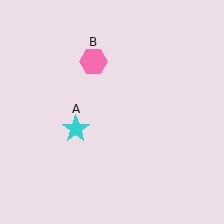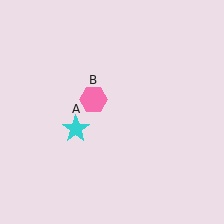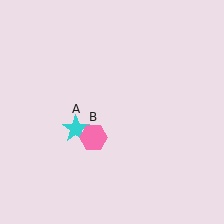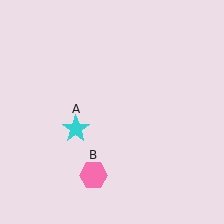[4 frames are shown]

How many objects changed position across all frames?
1 object changed position: pink hexagon (object B).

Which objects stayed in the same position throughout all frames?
Cyan star (object A) remained stationary.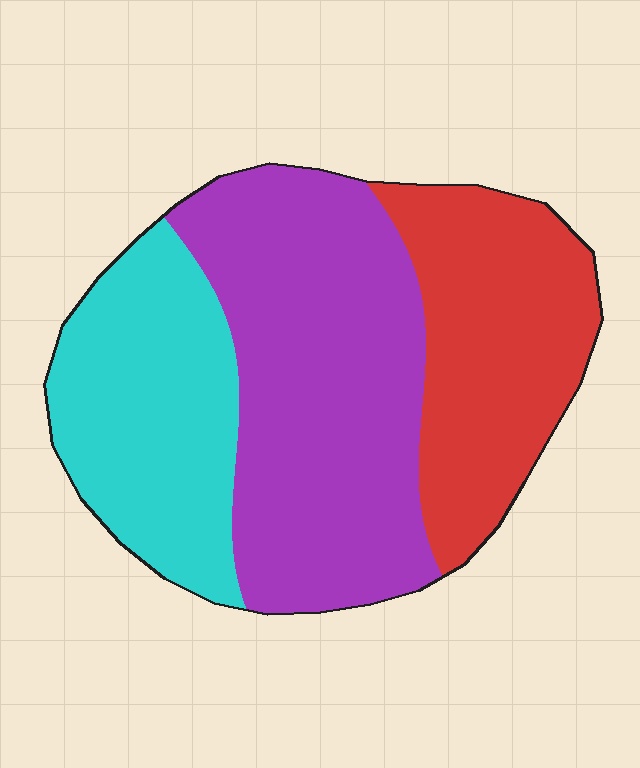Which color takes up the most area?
Purple, at roughly 45%.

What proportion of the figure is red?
Red covers 28% of the figure.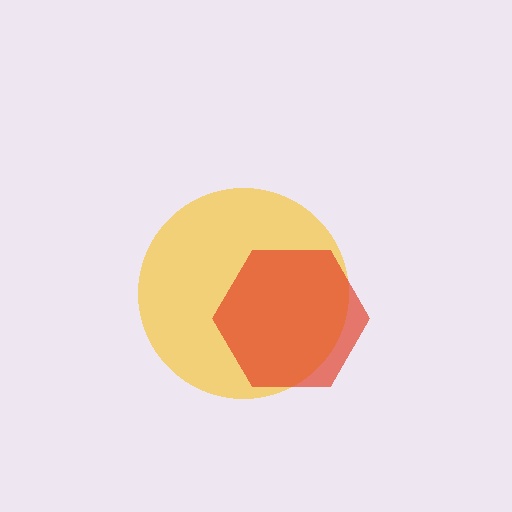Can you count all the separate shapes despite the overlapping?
Yes, there are 2 separate shapes.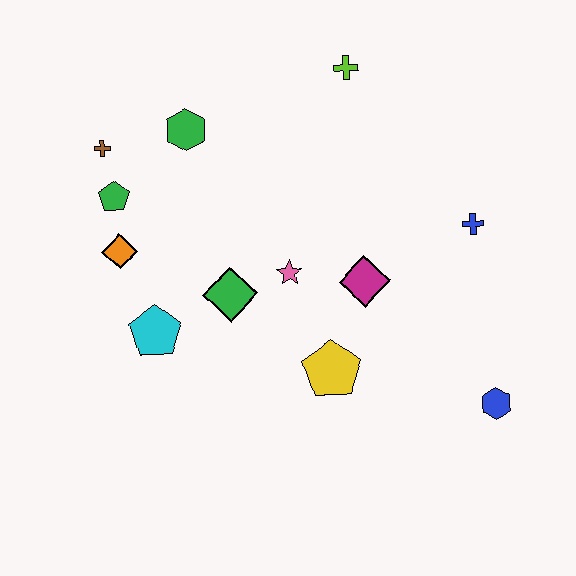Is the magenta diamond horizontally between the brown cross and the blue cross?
Yes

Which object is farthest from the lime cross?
The blue hexagon is farthest from the lime cross.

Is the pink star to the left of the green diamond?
No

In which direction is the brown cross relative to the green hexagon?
The brown cross is to the left of the green hexagon.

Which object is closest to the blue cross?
The magenta diamond is closest to the blue cross.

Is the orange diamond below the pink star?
No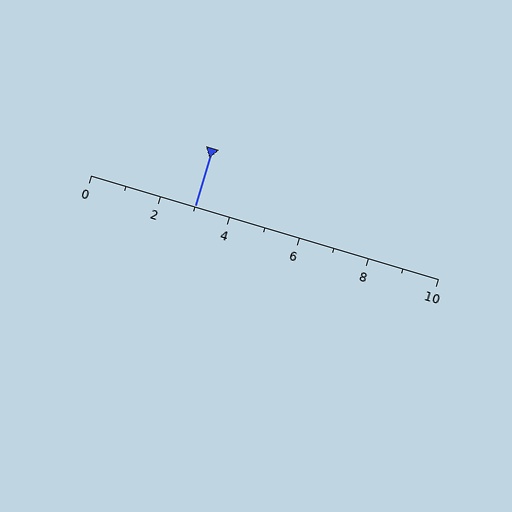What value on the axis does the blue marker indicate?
The marker indicates approximately 3.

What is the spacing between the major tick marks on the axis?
The major ticks are spaced 2 apart.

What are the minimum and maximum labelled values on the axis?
The axis runs from 0 to 10.